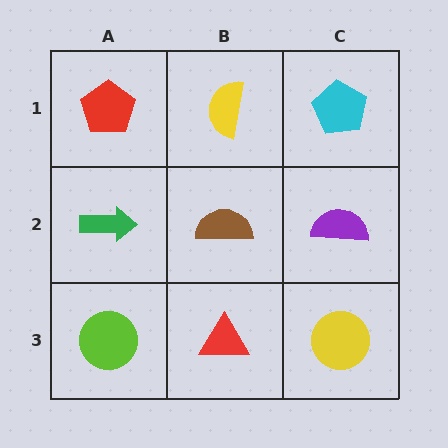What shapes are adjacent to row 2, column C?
A cyan pentagon (row 1, column C), a yellow circle (row 3, column C), a brown semicircle (row 2, column B).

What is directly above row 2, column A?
A red pentagon.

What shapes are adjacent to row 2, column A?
A red pentagon (row 1, column A), a lime circle (row 3, column A), a brown semicircle (row 2, column B).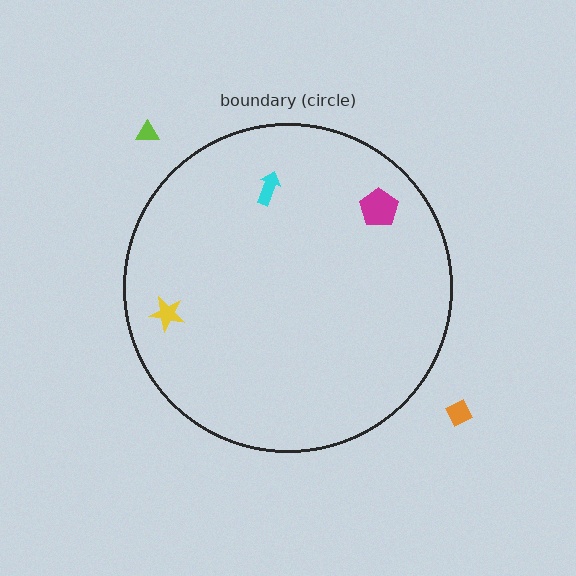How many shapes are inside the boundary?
3 inside, 2 outside.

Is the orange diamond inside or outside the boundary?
Outside.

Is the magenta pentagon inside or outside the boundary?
Inside.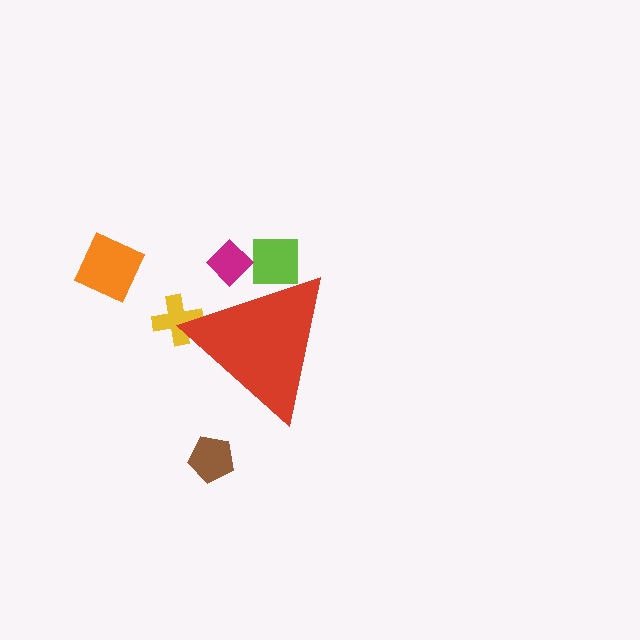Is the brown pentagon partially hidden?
No, the brown pentagon is fully visible.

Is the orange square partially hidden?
No, the orange square is fully visible.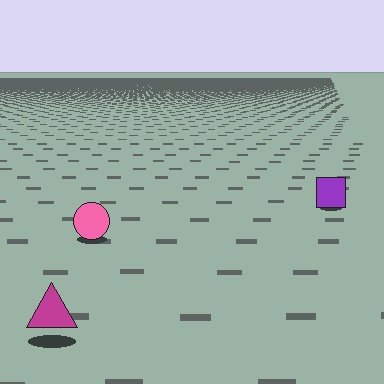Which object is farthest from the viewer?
The purple square is farthest from the viewer. It appears smaller and the ground texture around it is denser.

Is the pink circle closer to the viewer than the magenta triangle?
No. The magenta triangle is closer — you can tell from the texture gradient: the ground texture is coarser near it.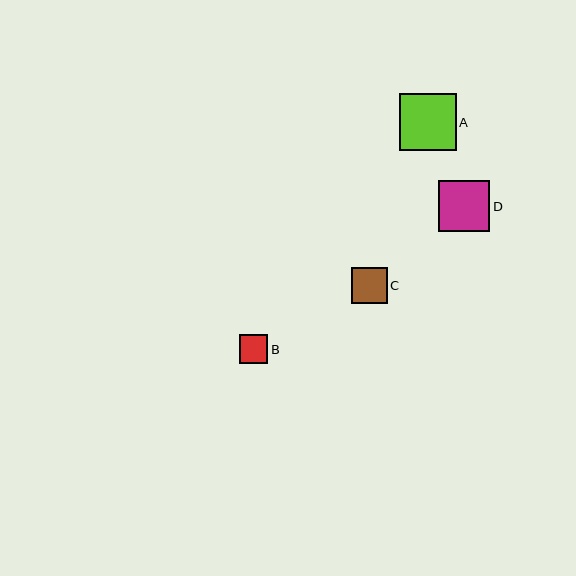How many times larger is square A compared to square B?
Square A is approximately 2.0 times the size of square B.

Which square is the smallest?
Square B is the smallest with a size of approximately 29 pixels.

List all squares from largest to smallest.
From largest to smallest: A, D, C, B.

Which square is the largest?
Square A is the largest with a size of approximately 57 pixels.